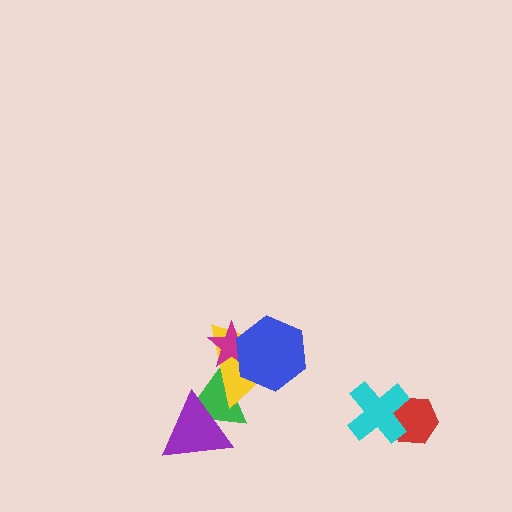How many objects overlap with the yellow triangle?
3 objects overlap with the yellow triangle.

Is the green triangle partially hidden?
Yes, it is partially covered by another shape.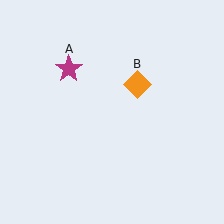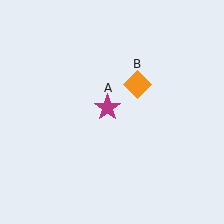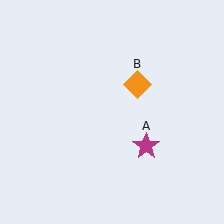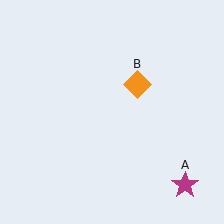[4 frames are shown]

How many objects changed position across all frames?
1 object changed position: magenta star (object A).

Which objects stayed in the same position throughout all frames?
Orange diamond (object B) remained stationary.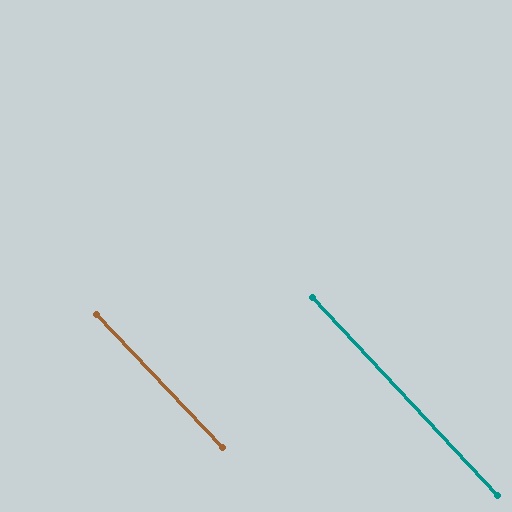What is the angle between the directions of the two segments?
Approximately 0 degrees.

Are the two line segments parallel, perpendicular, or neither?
Parallel — their directions differ by only 0.4°.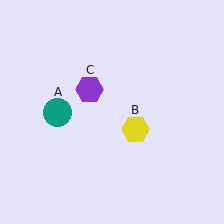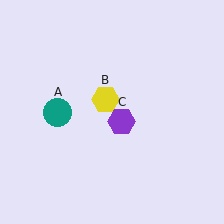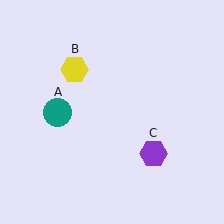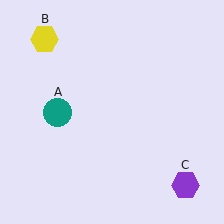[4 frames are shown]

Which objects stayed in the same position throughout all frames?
Teal circle (object A) remained stationary.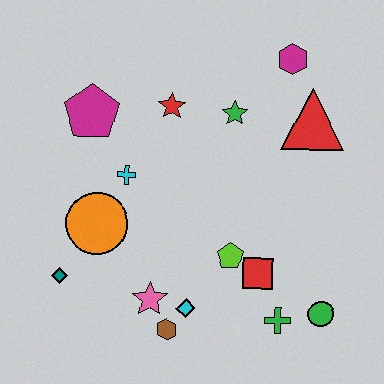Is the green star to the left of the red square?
Yes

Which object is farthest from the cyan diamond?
The magenta hexagon is farthest from the cyan diamond.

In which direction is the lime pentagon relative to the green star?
The lime pentagon is below the green star.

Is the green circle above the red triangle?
No